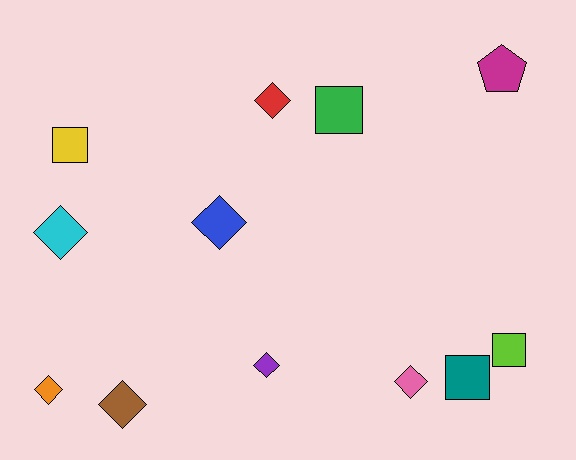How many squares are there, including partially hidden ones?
There are 4 squares.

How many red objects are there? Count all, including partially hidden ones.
There is 1 red object.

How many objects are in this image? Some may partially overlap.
There are 12 objects.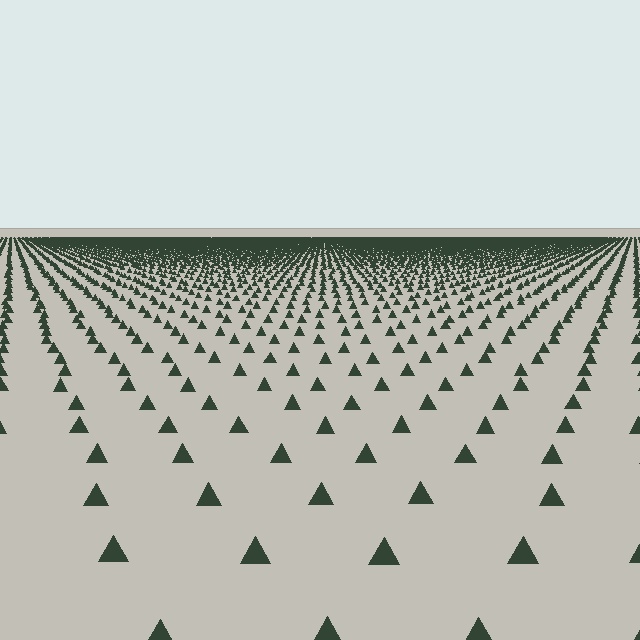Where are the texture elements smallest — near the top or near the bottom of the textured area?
Near the top.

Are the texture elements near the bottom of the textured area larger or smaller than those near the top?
Larger. Near the bottom, elements are closer to the viewer and appear at a bigger on-screen size.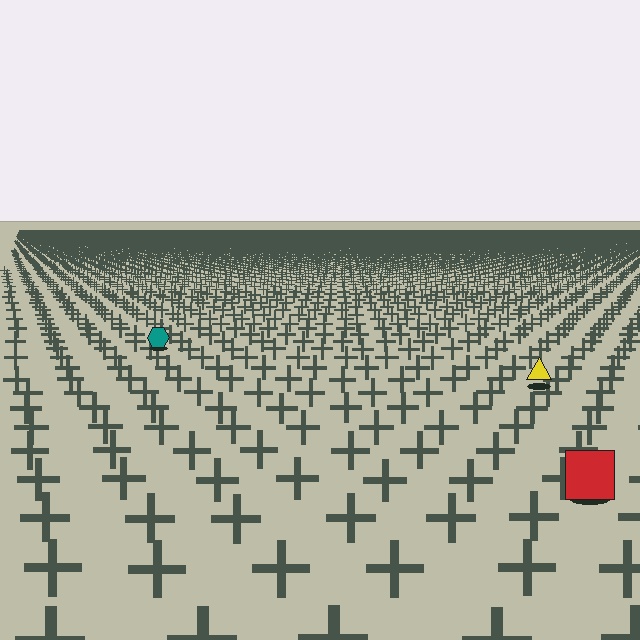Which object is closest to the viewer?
The red square is closest. The texture marks near it are larger and more spread out.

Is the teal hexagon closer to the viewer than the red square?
No. The red square is closer — you can tell from the texture gradient: the ground texture is coarser near it.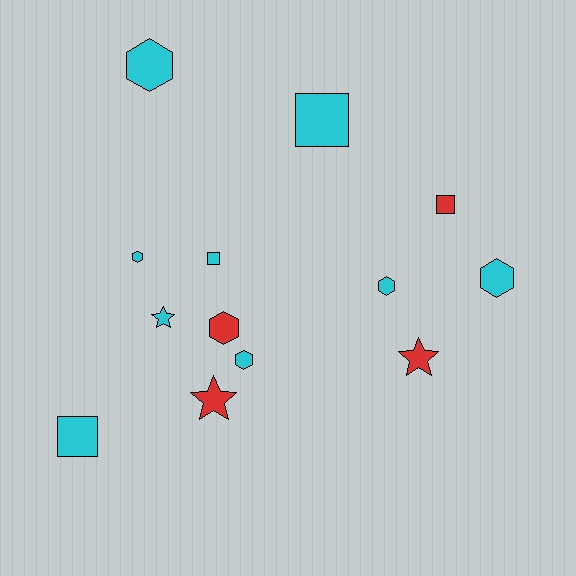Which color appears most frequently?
Cyan, with 9 objects.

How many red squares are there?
There is 1 red square.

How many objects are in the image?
There are 13 objects.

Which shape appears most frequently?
Hexagon, with 6 objects.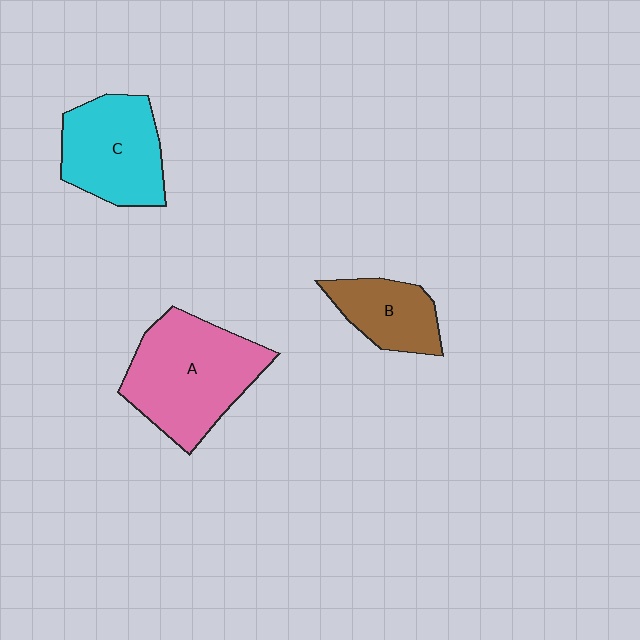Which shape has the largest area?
Shape A (pink).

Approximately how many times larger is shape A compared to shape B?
Approximately 2.0 times.